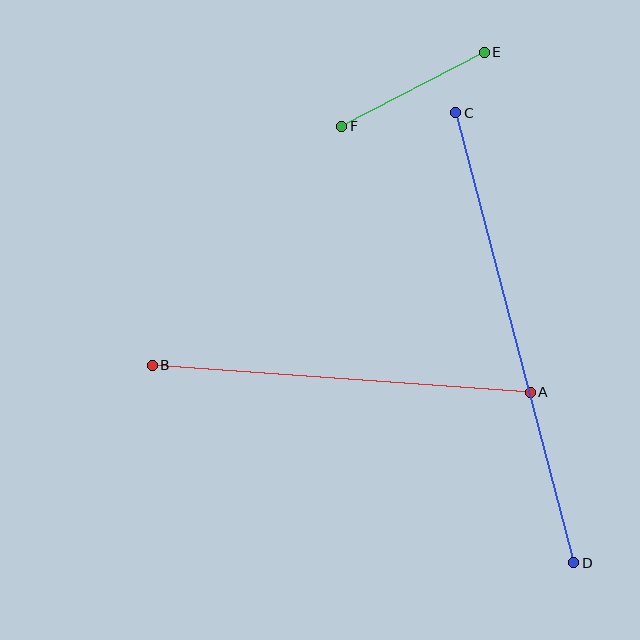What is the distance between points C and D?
The distance is approximately 465 pixels.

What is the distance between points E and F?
The distance is approximately 160 pixels.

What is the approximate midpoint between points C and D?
The midpoint is at approximately (515, 338) pixels.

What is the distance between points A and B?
The distance is approximately 379 pixels.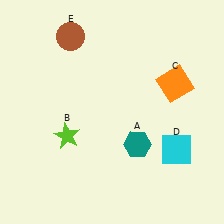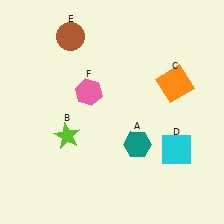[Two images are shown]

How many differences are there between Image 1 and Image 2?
There is 1 difference between the two images.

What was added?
A pink hexagon (F) was added in Image 2.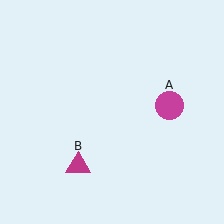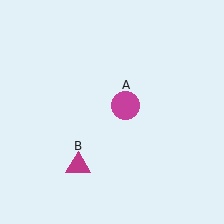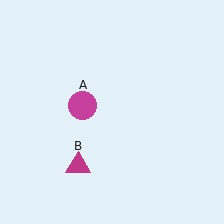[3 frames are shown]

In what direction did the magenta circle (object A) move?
The magenta circle (object A) moved left.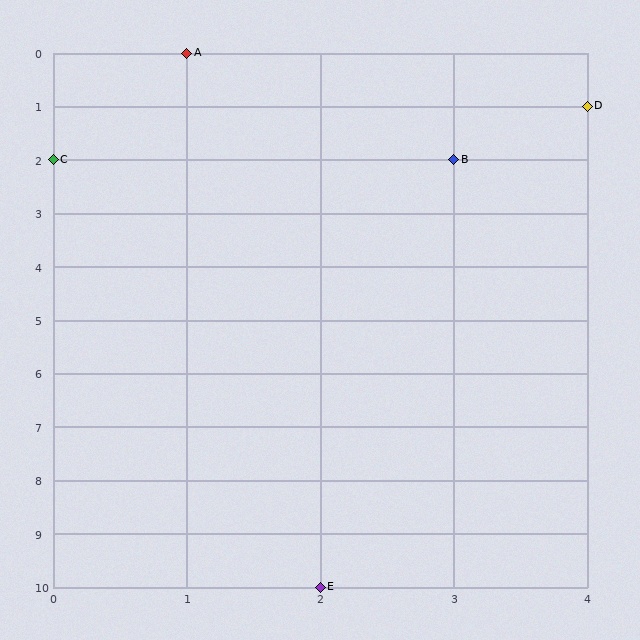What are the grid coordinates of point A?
Point A is at grid coordinates (1, 0).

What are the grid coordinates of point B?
Point B is at grid coordinates (3, 2).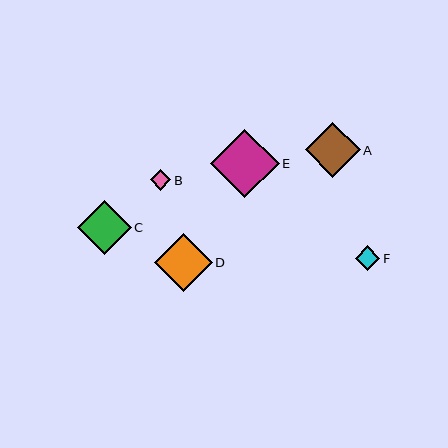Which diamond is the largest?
Diamond E is the largest with a size of approximately 68 pixels.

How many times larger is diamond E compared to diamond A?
Diamond E is approximately 1.3 times the size of diamond A.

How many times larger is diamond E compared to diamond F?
Diamond E is approximately 2.8 times the size of diamond F.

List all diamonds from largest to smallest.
From largest to smallest: E, D, A, C, F, B.